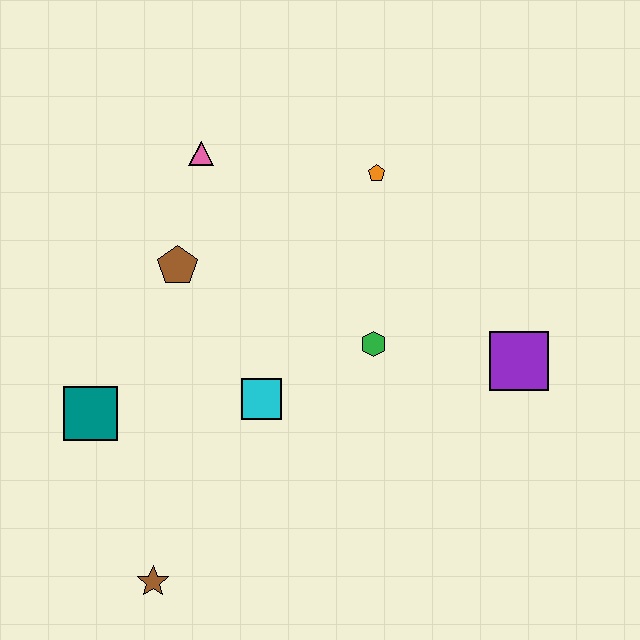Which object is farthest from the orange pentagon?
The brown star is farthest from the orange pentagon.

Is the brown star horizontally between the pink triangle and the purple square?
No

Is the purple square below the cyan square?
No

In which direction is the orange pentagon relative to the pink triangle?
The orange pentagon is to the right of the pink triangle.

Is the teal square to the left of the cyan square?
Yes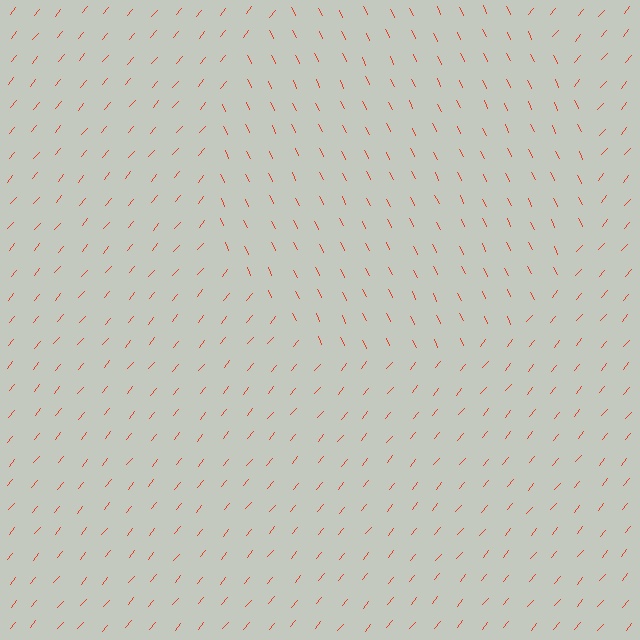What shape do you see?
I see a circle.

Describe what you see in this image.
The image is filled with small red line segments. A circle region in the image has lines oriented differently from the surrounding lines, creating a visible texture boundary.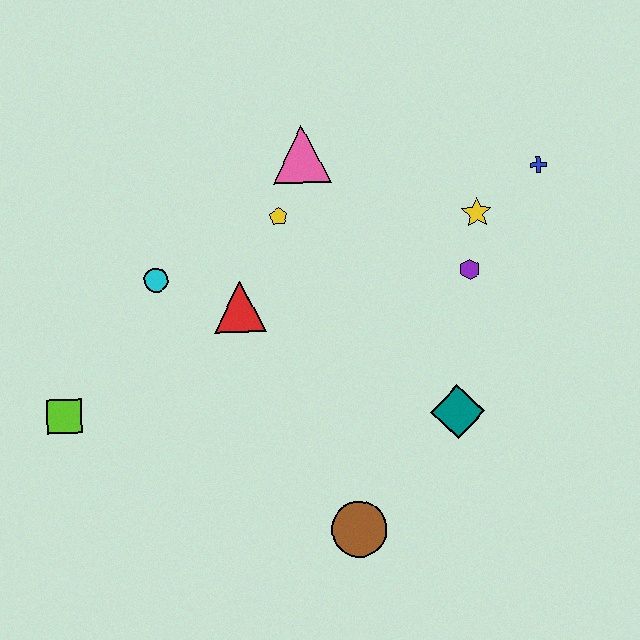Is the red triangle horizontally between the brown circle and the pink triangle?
No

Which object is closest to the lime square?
The cyan circle is closest to the lime square.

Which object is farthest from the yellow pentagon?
The brown circle is farthest from the yellow pentagon.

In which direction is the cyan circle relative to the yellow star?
The cyan circle is to the left of the yellow star.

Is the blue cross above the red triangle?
Yes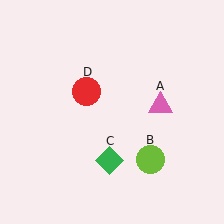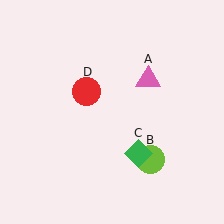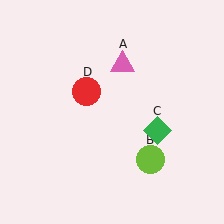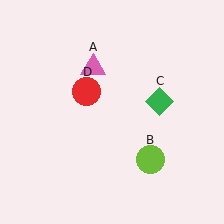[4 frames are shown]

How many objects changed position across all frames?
2 objects changed position: pink triangle (object A), green diamond (object C).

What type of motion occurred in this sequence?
The pink triangle (object A), green diamond (object C) rotated counterclockwise around the center of the scene.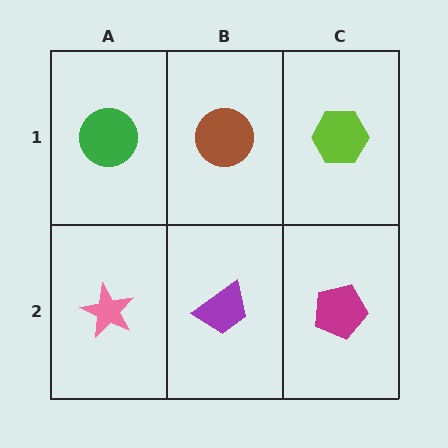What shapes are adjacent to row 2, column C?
A lime hexagon (row 1, column C), a purple trapezoid (row 2, column B).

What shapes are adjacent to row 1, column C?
A magenta pentagon (row 2, column C), a brown circle (row 1, column B).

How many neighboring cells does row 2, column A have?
2.